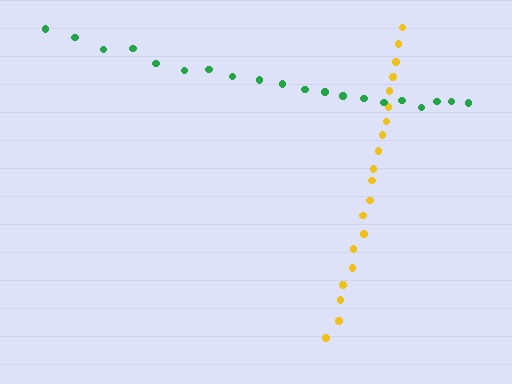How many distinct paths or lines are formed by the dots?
There are 2 distinct paths.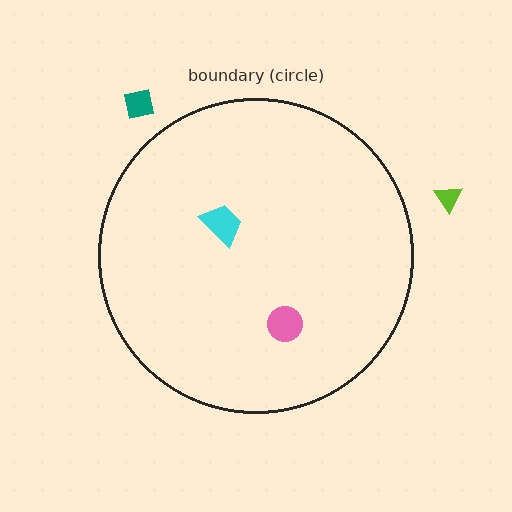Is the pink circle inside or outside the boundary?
Inside.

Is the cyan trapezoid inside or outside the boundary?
Inside.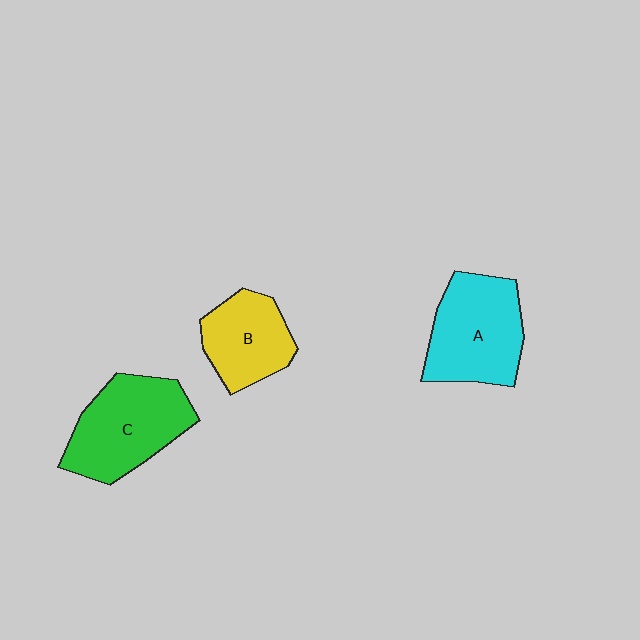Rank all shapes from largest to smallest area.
From largest to smallest: C (green), A (cyan), B (yellow).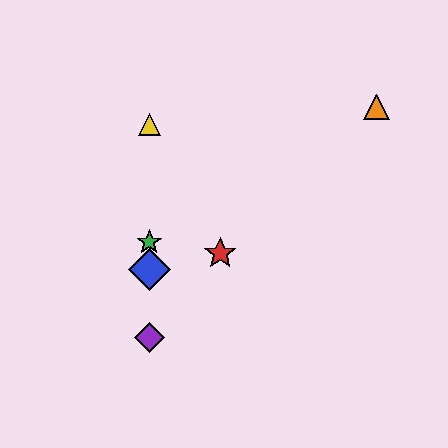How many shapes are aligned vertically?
4 shapes (the blue diamond, the green star, the yellow triangle, the purple diamond) are aligned vertically.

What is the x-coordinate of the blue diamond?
The blue diamond is at x≈149.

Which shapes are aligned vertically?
The blue diamond, the green star, the yellow triangle, the purple diamond are aligned vertically.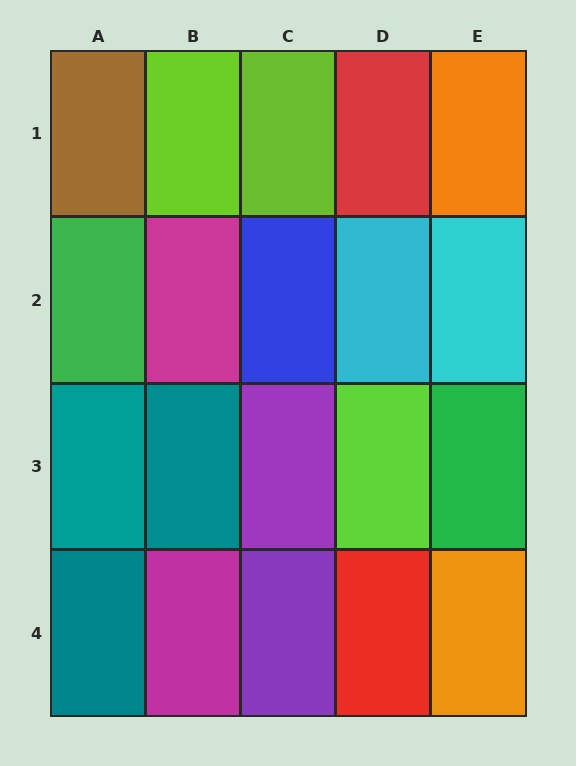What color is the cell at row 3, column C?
Purple.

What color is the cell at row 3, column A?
Teal.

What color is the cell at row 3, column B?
Teal.